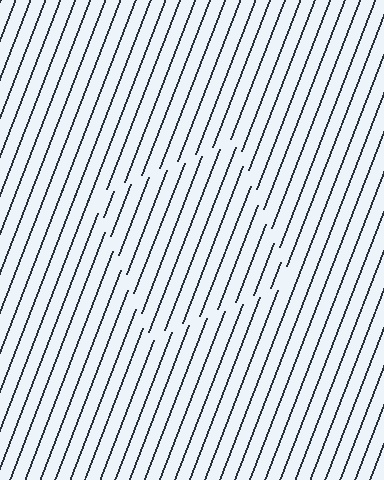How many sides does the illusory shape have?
4 sides — the line-ends trace a square.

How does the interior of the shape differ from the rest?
The interior of the shape contains the same grating, shifted by half a period — the contour is defined by the phase discontinuity where line-ends from the inner and outer gratings abut.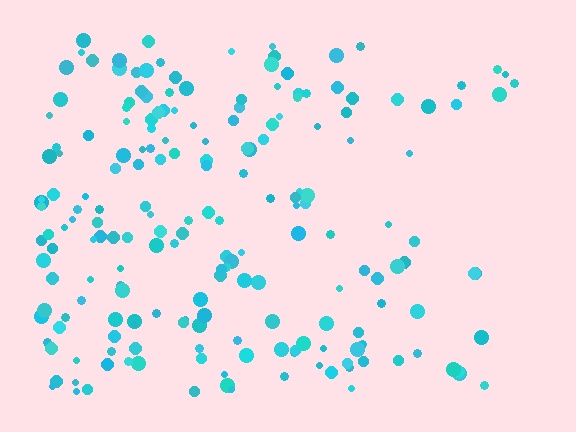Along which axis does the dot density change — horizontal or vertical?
Horizontal.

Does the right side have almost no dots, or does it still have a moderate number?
Still a moderate number, just noticeably fewer than the left.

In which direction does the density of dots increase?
From right to left, with the left side densest.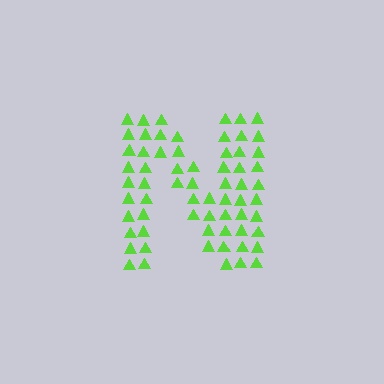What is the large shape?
The large shape is the letter N.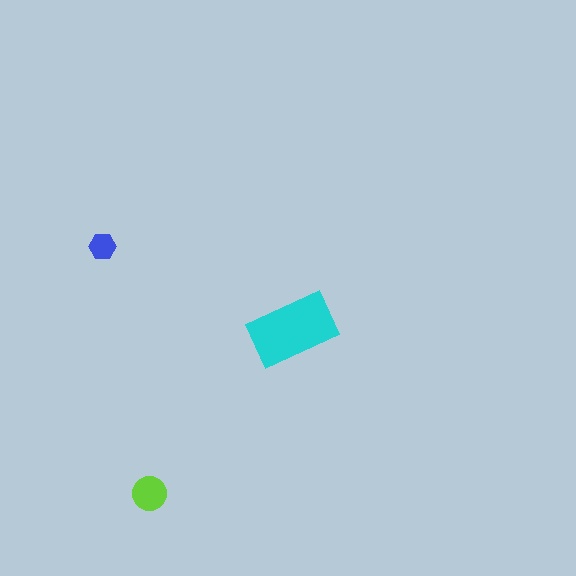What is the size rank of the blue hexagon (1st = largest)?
3rd.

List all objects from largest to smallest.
The cyan rectangle, the lime circle, the blue hexagon.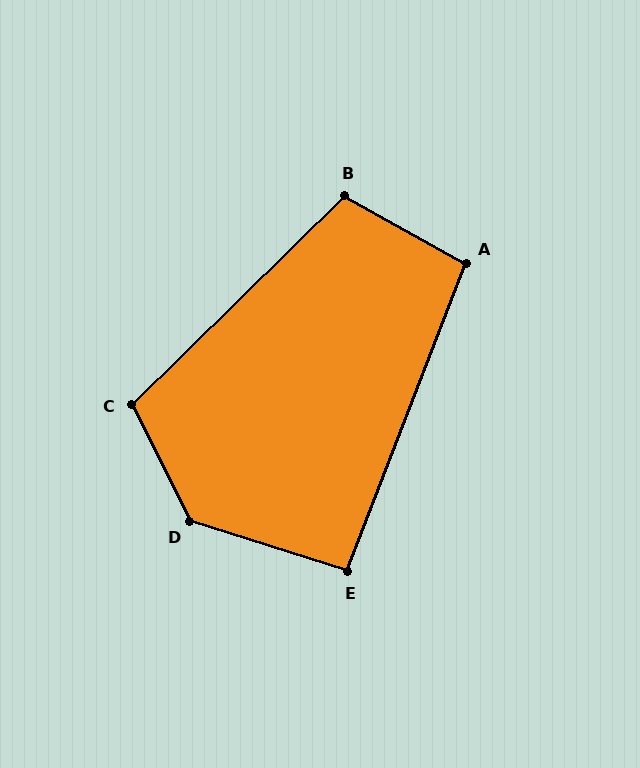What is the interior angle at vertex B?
Approximately 107 degrees (obtuse).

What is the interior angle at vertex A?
Approximately 98 degrees (obtuse).